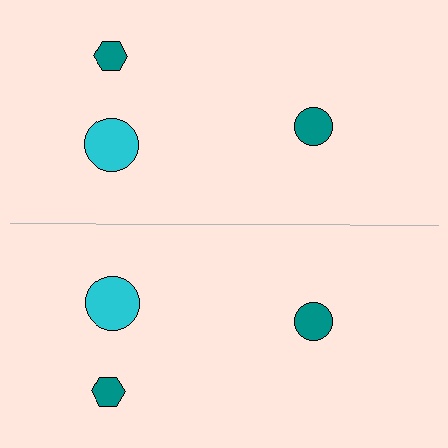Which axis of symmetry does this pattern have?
The pattern has a horizontal axis of symmetry running through the center of the image.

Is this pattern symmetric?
Yes, this pattern has bilateral (reflection) symmetry.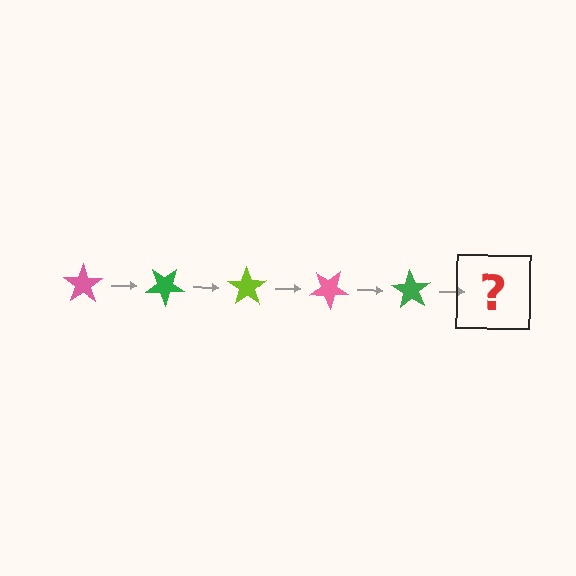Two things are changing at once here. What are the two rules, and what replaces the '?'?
The two rules are that it rotates 35 degrees each step and the color cycles through pink, green, and lime. The '?' should be a lime star, rotated 175 degrees from the start.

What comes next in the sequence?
The next element should be a lime star, rotated 175 degrees from the start.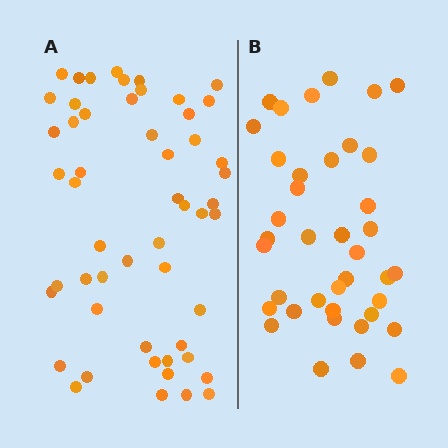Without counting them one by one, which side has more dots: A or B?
Region A (the left region) has more dots.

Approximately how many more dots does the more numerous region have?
Region A has approximately 15 more dots than region B.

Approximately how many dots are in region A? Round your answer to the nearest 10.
About 50 dots. (The exact count is 53, which rounds to 50.)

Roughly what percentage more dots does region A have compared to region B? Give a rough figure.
About 35% more.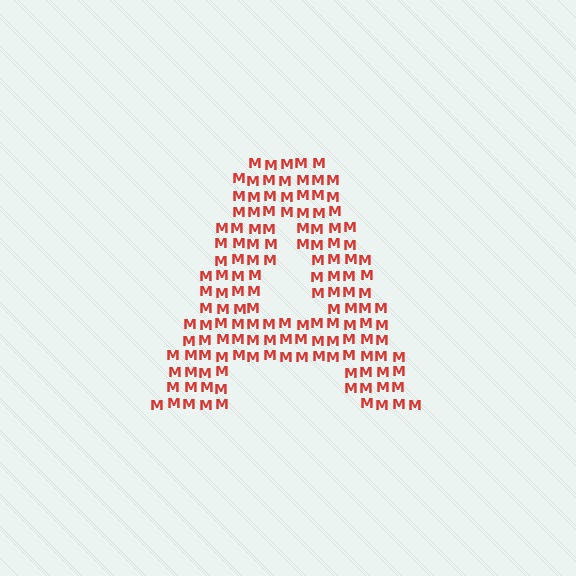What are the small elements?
The small elements are letter M's.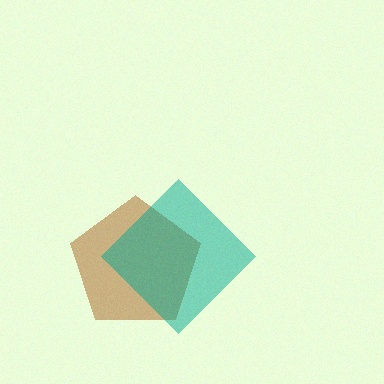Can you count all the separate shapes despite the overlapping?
Yes, there are 2 separate shapes.